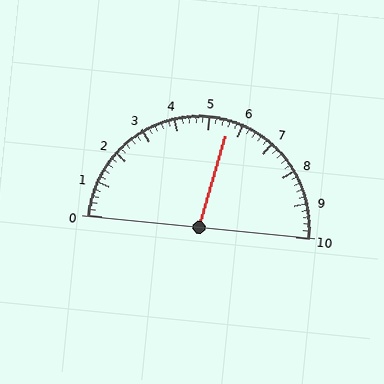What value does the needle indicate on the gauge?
The needle indicates approximately 5.6.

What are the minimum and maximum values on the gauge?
The gauge ranges from 0 to 10.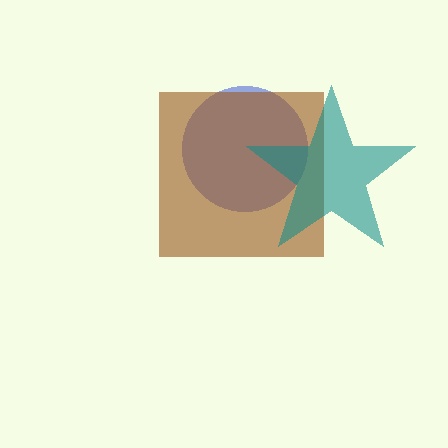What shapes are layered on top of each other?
The layered shapes are: a blue circle, a brown square, a teal star.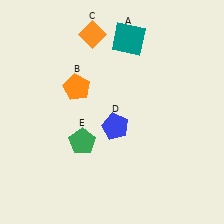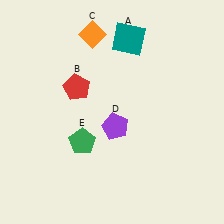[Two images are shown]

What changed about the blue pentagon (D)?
In Image 1, D is blue. In Image 2, it changed to purple.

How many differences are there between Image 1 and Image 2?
There are 2 differences between the two images.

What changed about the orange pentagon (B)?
In Image 1, B is orange. In Image 2, it changed to red.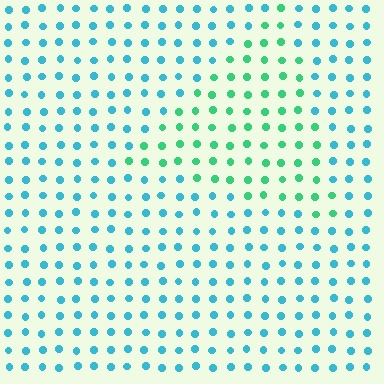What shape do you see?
I see a triangle.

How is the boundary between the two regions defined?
The boundary is defined purely by a slight shift in hue (about 42 degrees). Spacing, size, and orientation are identical on both sides.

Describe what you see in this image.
The image is filled with small cyan elements in a uniform arrangement. A triangle-shaped region is visible where the elements are tinted to a slightly different hue, forming a subtle color boundary.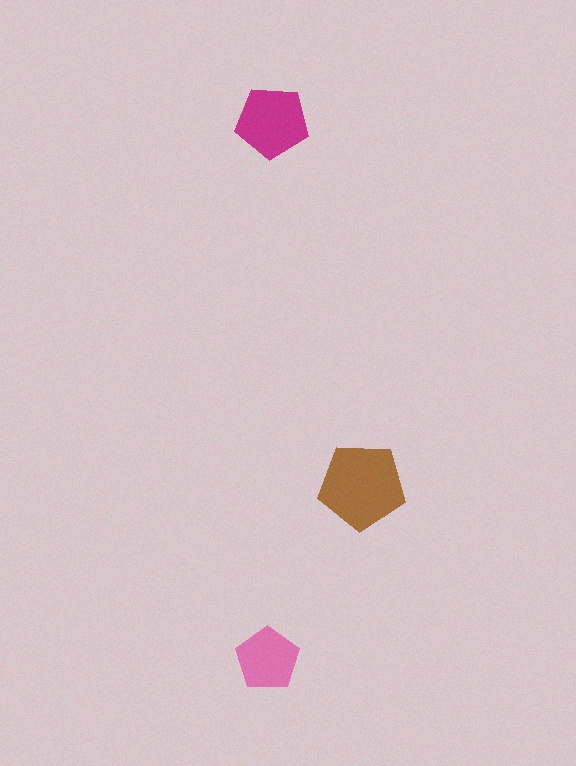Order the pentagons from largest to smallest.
the brown one, the magenta one, the pink one.